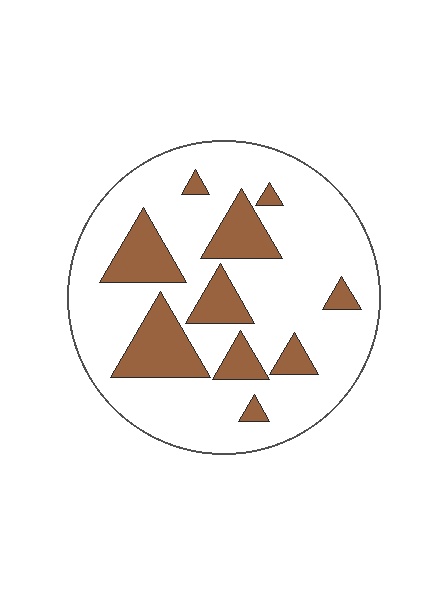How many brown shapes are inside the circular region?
10.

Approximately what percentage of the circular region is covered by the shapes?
Approximately 20%.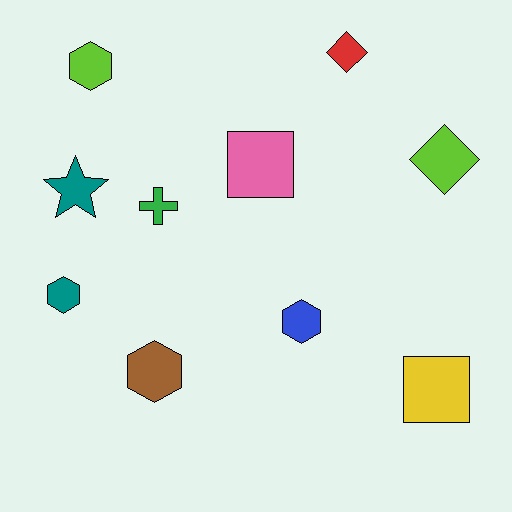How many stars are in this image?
There is 1 star.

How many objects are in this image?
There are 10 objects.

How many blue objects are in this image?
There is 1 blue object.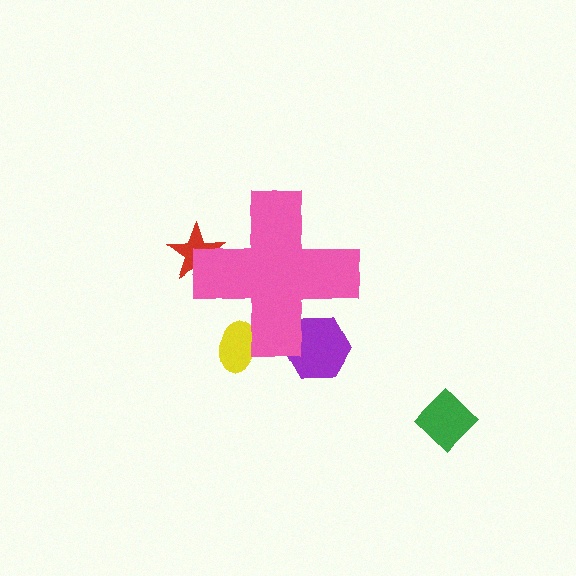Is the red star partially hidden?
Yes, the red star is partially hidden behind the pink cross.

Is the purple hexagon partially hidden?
Yes, the purple hexagon is partially hidden behind the pink cross.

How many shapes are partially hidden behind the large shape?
3 shapes are partially hidden.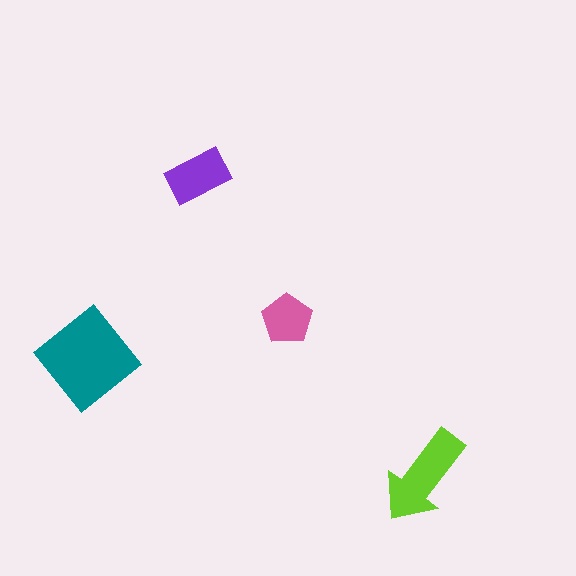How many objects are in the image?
There are 4 objects in the image.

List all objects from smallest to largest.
The pink pentagon, the purple rectangle, the lime arrow, the teal diamond.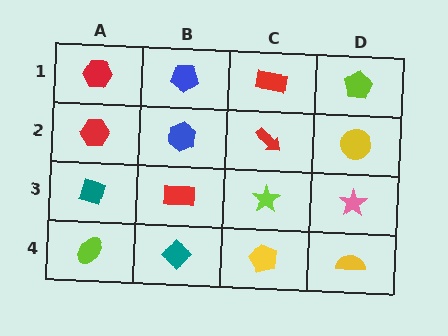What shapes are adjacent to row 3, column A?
A red hexagon (row 2, column A), a lime ellipse (row 4, column A), a red rectangle (row 3, column B).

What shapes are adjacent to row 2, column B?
A blue pentagon (row 1, column B), a red rectangle (row 3, column B), a red hexagon (row 2, column A), a red arrow (row 2, column C).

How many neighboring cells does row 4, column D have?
2.